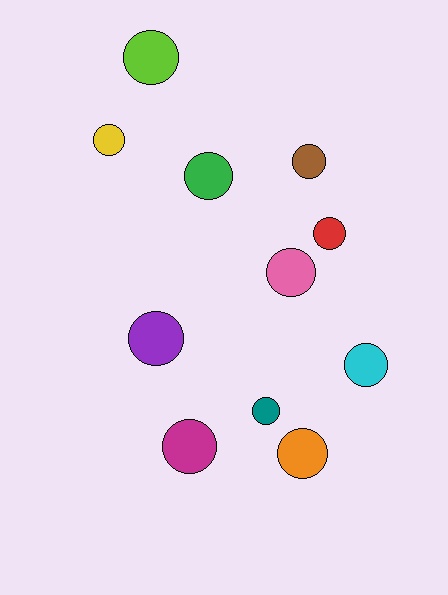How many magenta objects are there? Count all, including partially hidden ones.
There is 1 magenta object.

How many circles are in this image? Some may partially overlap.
There are 11 circles.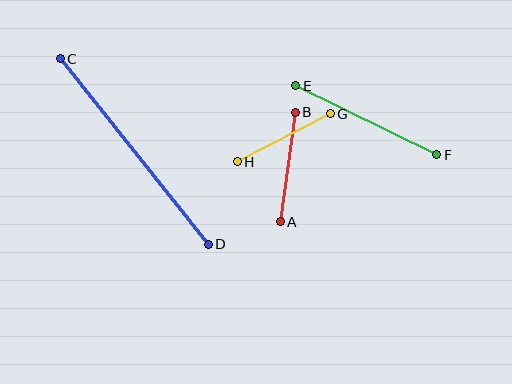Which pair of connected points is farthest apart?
Points C and D are farthest apart.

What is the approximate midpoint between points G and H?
The midpoint is at approximately (284, 138) pixels.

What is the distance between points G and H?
The distance is approximately 104 pixels.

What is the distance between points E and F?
The distance is approximately 157 pixels.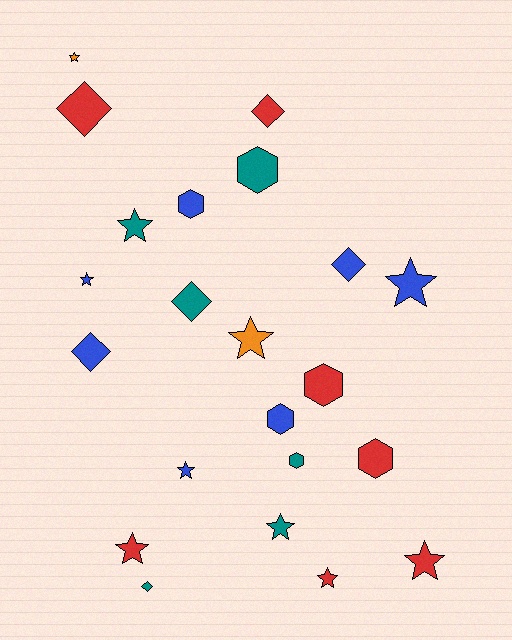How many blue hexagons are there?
There are 2 blue hexagons.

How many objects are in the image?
There are 22 objects.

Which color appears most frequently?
Red, with 7 objects.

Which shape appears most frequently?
Star, with 10 objects.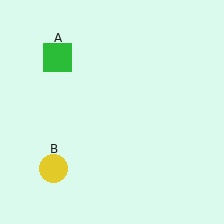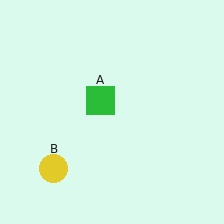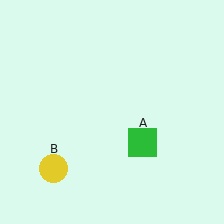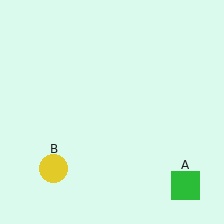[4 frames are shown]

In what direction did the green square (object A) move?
The green square (object A) moved down and to the right.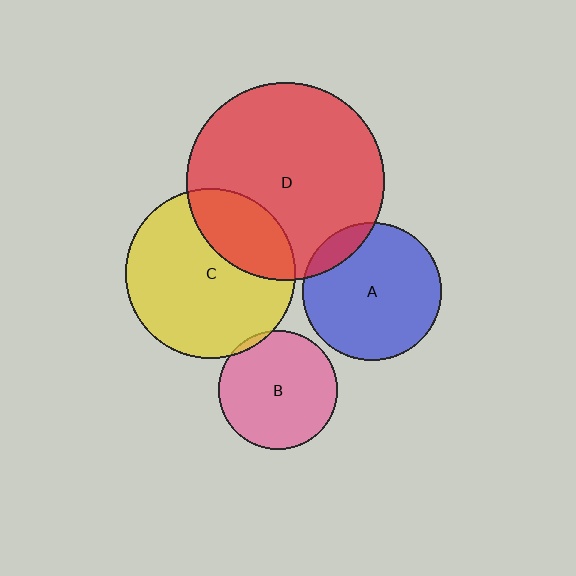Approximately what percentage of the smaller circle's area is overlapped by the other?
Approximately 10%.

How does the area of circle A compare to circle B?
Approximately 1.4 times.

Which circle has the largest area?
Circle D (red).